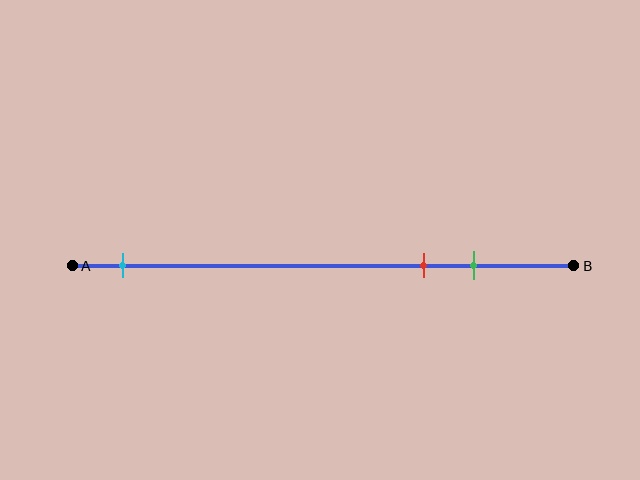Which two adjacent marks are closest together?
The red and green marks are the closest adjacent pair.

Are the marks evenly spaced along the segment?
No, the marks are not evenly spaced.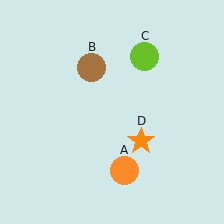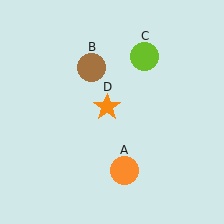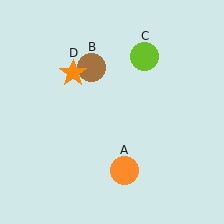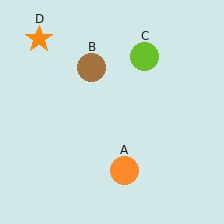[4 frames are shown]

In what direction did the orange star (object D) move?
The orange star (object D) moved up and to the left.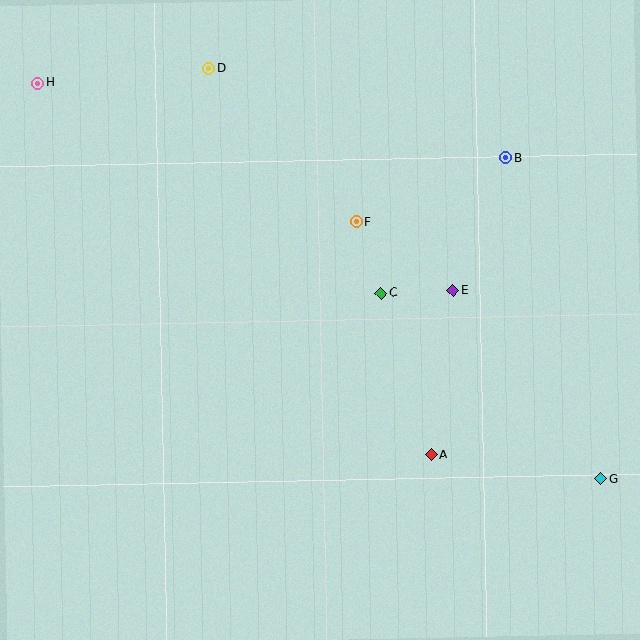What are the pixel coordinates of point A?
Point A is at (431, 455).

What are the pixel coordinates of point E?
Point E is at (453, 291).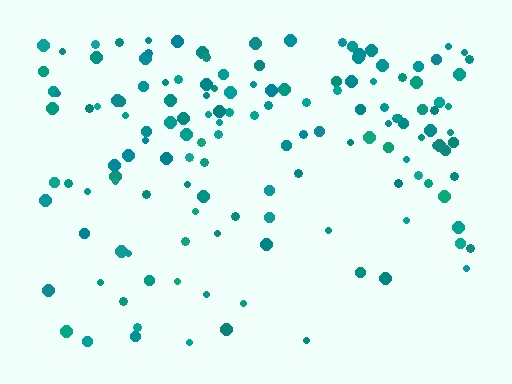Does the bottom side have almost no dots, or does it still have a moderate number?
Still a moderate number, just noticeably fewer than the top.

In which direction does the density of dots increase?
From bottom to top, with the top side densest.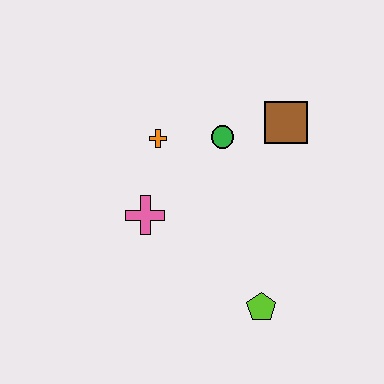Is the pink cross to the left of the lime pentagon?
Yes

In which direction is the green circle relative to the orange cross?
The green circle is to the right of the orange cross.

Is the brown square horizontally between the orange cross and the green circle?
No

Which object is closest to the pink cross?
The orange cross is closest to the pink cross.